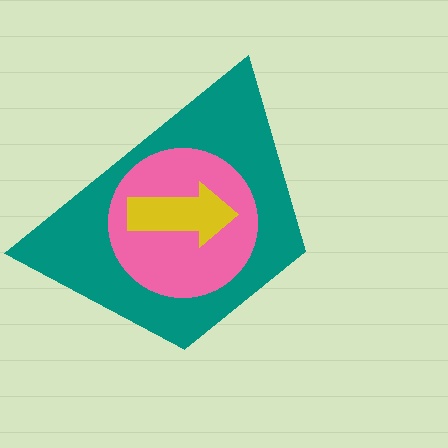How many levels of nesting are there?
3.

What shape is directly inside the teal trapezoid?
The pink circle.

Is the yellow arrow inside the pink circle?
Yes.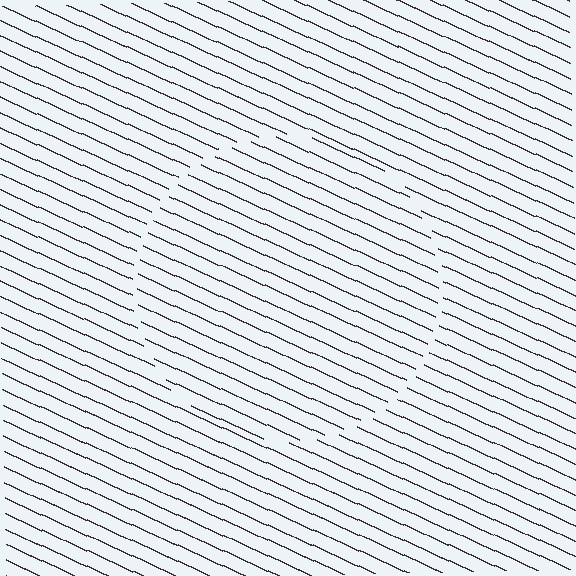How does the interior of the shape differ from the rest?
The interior of the shape contains the same grating, shifted by half a period — the contour is defined by the phase discontinuity where line-ends from the inner and outer gratings abut.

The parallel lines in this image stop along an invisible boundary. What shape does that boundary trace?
An illusory circle. The interior of the shape contains the same grating, shifted by half a period — the contour is defined by the phase discontinuity where line-ends from the inner and outer gratings abut.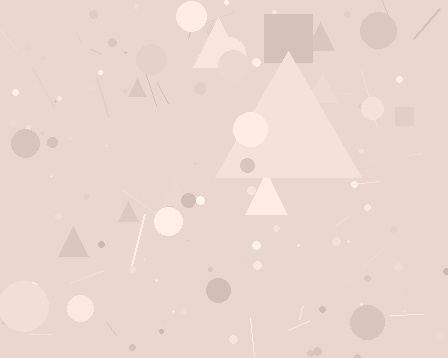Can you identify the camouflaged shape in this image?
The camouflaged shape is a triangle.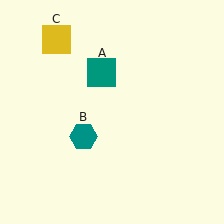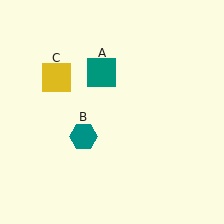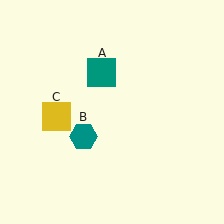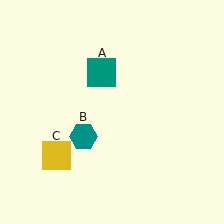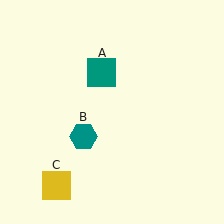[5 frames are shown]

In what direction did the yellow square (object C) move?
The yellow square (object C) moved down.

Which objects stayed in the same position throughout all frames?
Teal square (object A) and teal hexagon (object B) remained stationary.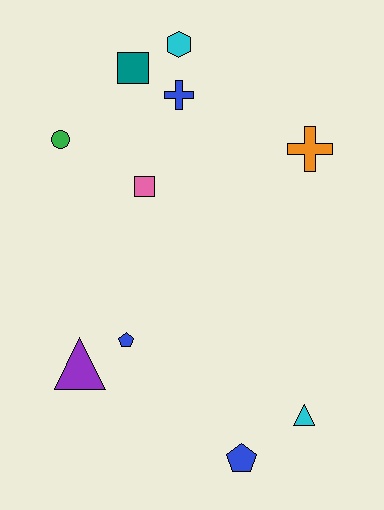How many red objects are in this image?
There are no red objects.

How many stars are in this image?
There are no stars.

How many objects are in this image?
There are 10 objects.